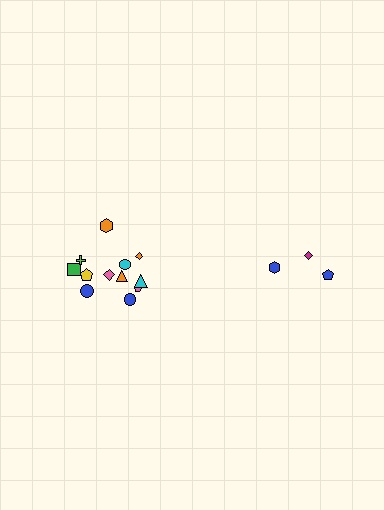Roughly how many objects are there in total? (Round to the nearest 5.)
Roughly 15 objects in total.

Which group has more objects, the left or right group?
The left group.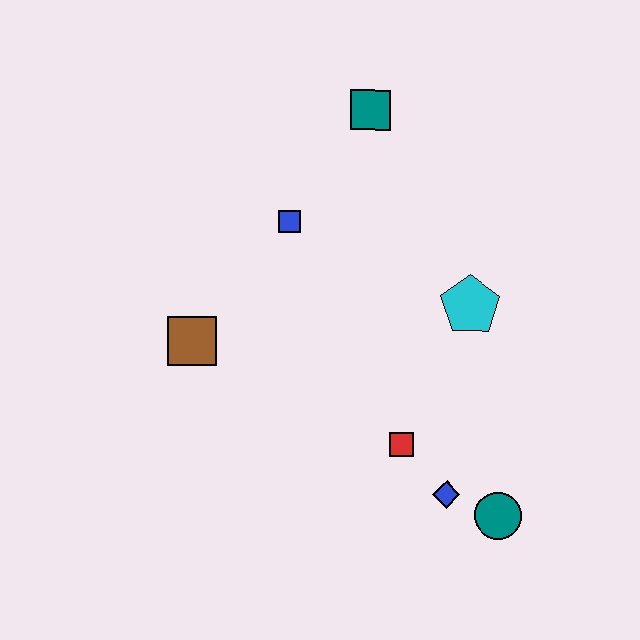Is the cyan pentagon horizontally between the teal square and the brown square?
No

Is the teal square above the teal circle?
Yes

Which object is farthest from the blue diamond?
The teal square is farthest from the blue diamond.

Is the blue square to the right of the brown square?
Yes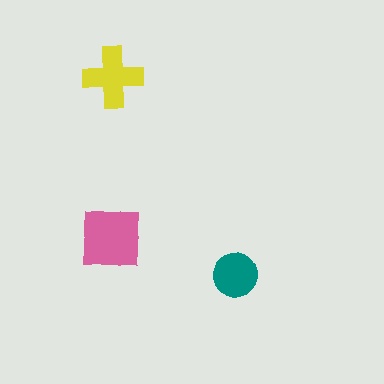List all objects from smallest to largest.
The teal circle, the yellow cross, the pink square.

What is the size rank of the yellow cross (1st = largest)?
2nd.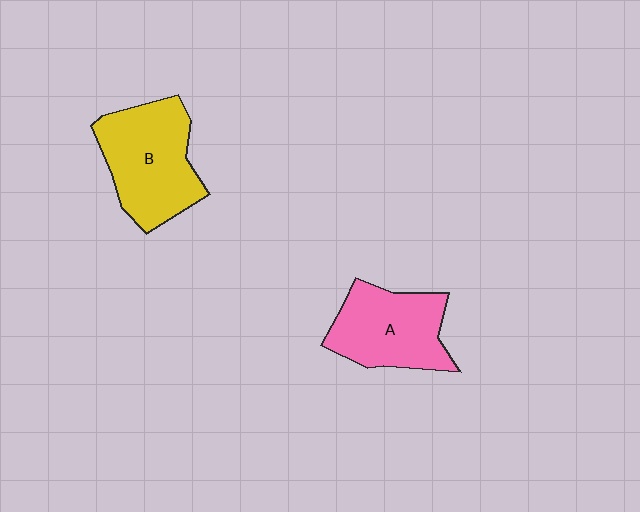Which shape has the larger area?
Shape B (yellow).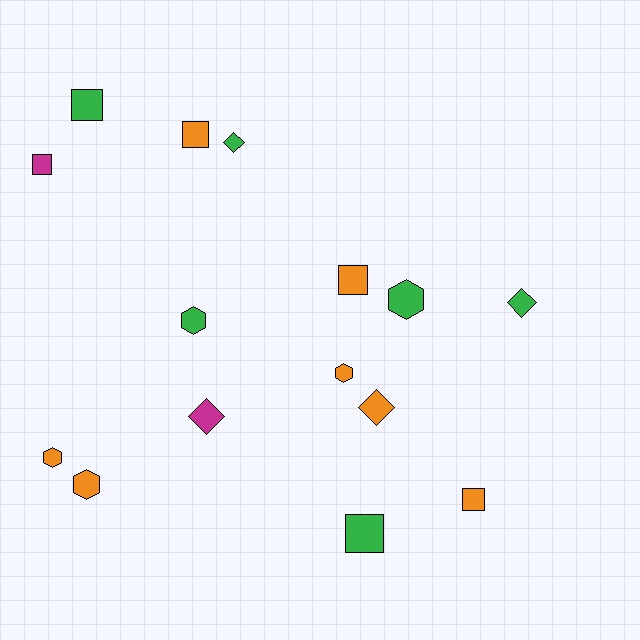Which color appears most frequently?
Orange, with 7 objects.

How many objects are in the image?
There are 15 objects.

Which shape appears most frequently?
Square, with 6 objects.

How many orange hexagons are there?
There are 3 orange hexagons.